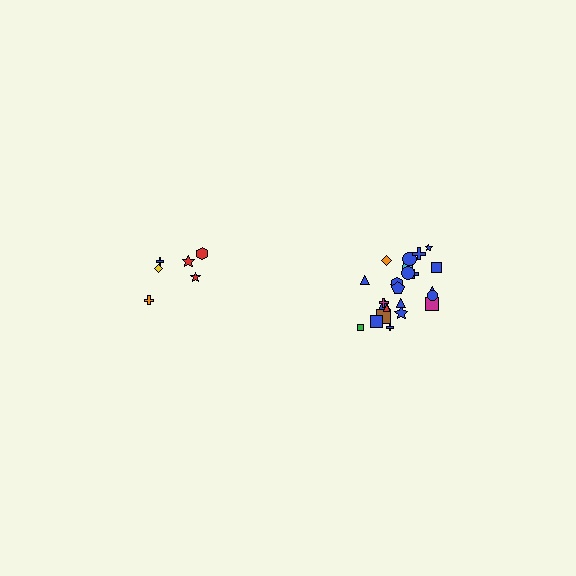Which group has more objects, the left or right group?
The right group.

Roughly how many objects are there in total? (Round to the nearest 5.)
Roughly 30 objects in total.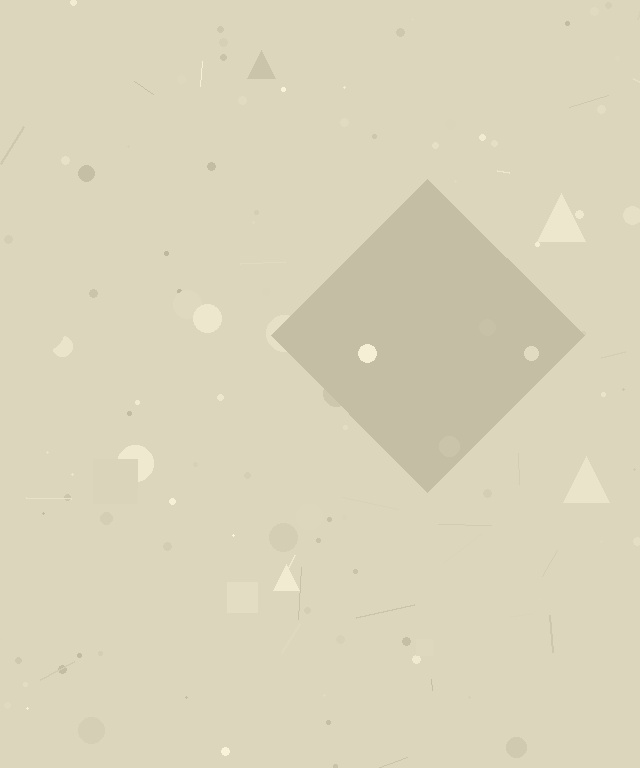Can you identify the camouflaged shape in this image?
The camouflaged shape is a diamond.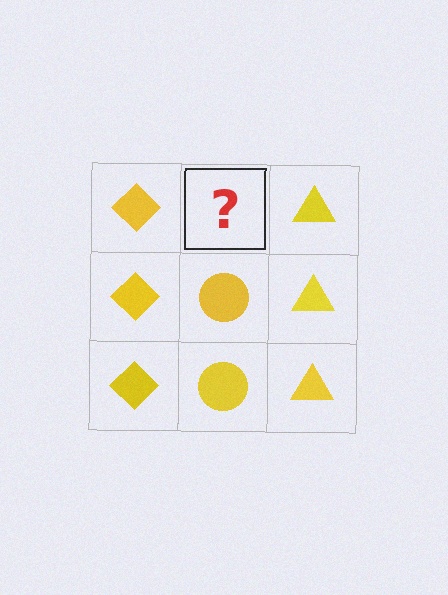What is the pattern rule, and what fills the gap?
The rule is that each column has a consistent shape. The gap should be filled with a yellow circle.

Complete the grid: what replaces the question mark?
The question mark should be replaced with a yellow circle.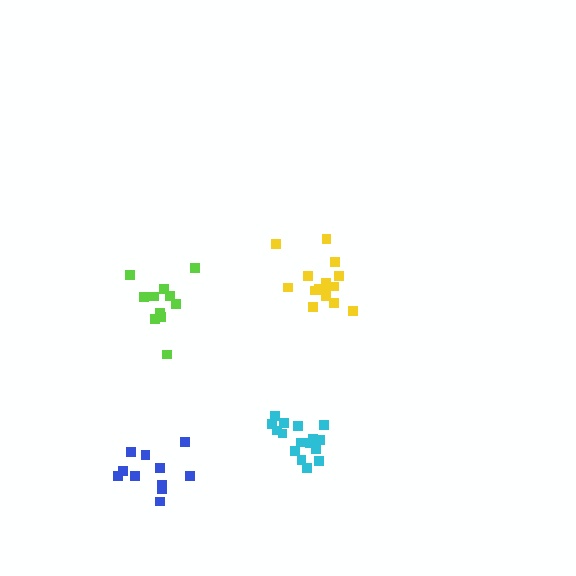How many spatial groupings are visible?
There are 4 spatial groupings.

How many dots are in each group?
Group 1: 16 dots, Group 2: 11 dots, Group 3: 16 dots, Group 4: 11 dots (54 total).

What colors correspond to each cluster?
The clusters are colored: cyan, lime, yellow, blue.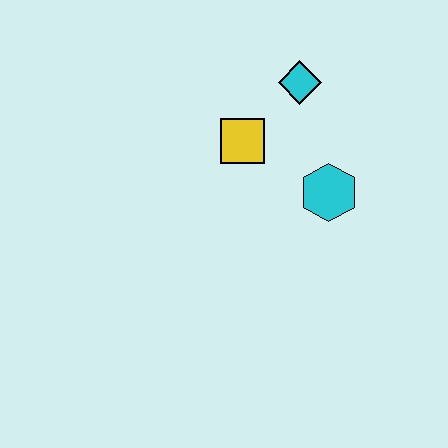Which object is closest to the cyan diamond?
The yellow square is closest to the cyan diamond.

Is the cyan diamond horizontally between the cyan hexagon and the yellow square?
Yes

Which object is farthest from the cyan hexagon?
The cyan diamond is farthest from the cyan hexagon.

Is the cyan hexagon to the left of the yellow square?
No